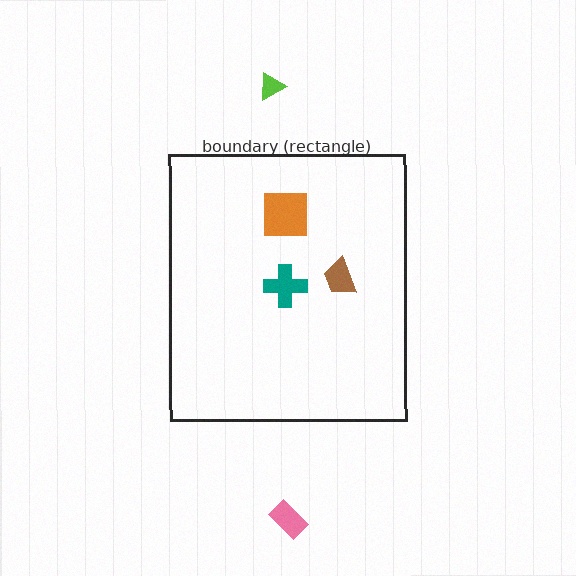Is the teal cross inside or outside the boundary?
Inside.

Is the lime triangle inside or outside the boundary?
Outside.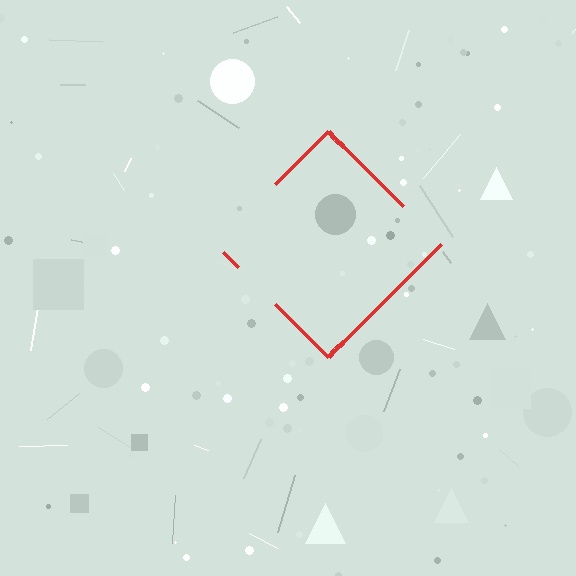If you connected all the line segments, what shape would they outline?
They would outline a diamond.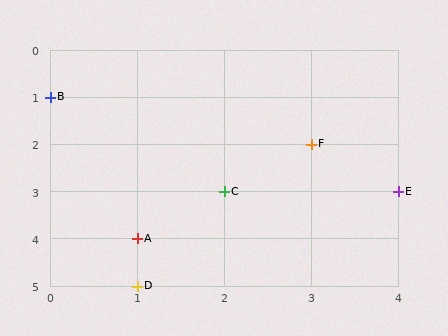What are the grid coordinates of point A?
Point A is at grid coordinates (1, 4).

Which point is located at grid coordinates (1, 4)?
Point A is at (1, 4).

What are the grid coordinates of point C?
Point C is at grid coordinates (2, 3).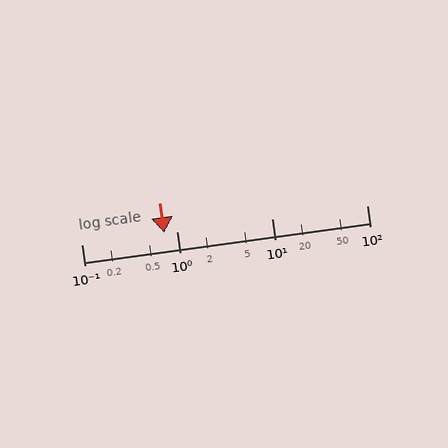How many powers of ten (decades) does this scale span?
The scale spans 3 decades, from 0.1 to 100.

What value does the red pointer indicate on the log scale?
The pointer indicates approximately 0.74.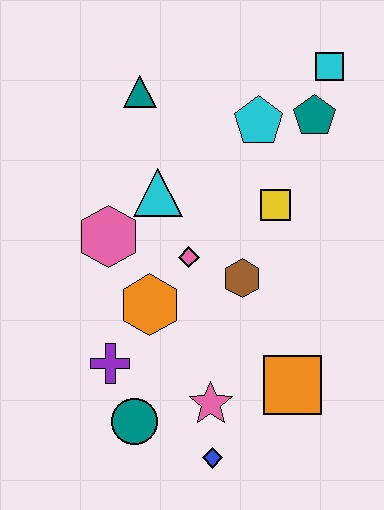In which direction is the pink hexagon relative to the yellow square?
The pink hexagon is to the left of the yellow square.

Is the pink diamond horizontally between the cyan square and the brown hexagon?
No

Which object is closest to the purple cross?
The teal circle is closest to the purple cross.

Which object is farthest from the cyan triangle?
The blue diamond is farthest from the cyan triangle.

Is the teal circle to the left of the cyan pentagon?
Yes